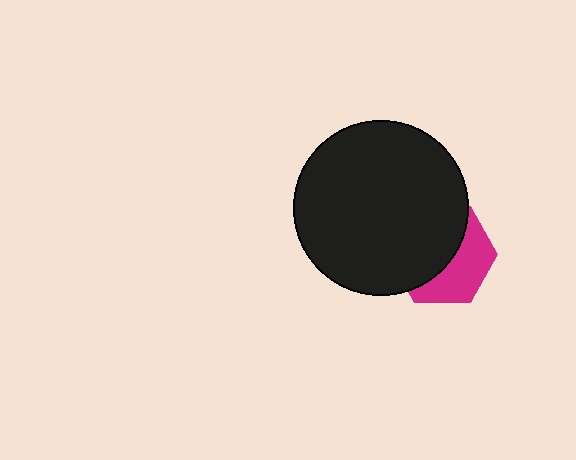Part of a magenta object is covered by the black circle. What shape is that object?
It is a hexagon.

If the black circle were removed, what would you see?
You would see the complete magenta hexagon.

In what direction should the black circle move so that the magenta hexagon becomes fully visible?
The black circle should move toward the upper-left. That is the shortest direction to clear the overlap and leave the magenta hexagon fully visible.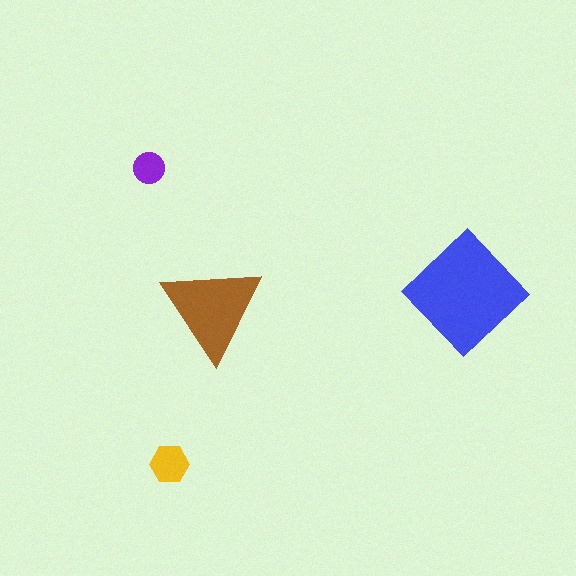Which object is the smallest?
The purple circle.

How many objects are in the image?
There are 4 objects in the image.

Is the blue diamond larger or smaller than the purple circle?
Larger.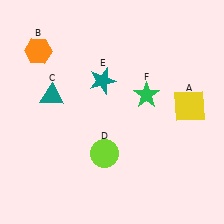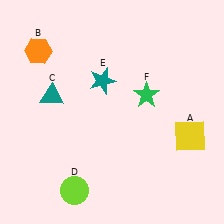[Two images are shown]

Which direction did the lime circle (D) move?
The lime circle (D) moved down.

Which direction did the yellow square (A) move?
The yellow square (A) moved down.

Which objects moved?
The objects that moved are: the yellow square (A), the lime circle (D).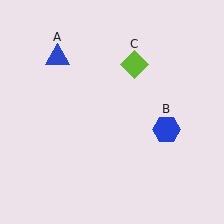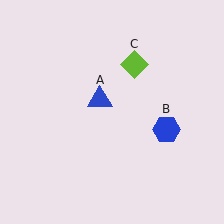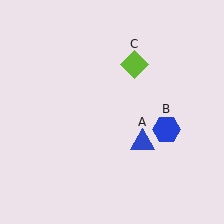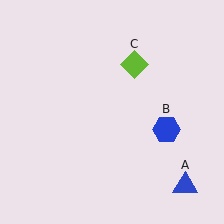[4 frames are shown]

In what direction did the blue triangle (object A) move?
The blue triangle (object A) moved down and to the right.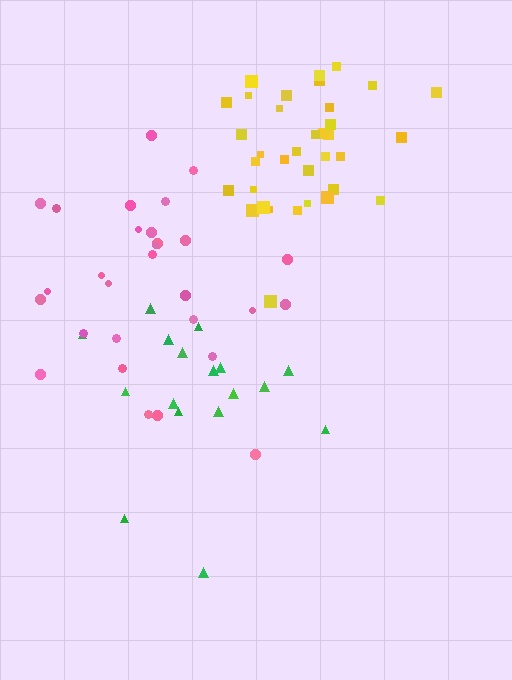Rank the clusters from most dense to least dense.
yellow, pink, green.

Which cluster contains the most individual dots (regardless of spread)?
Yellow (35).